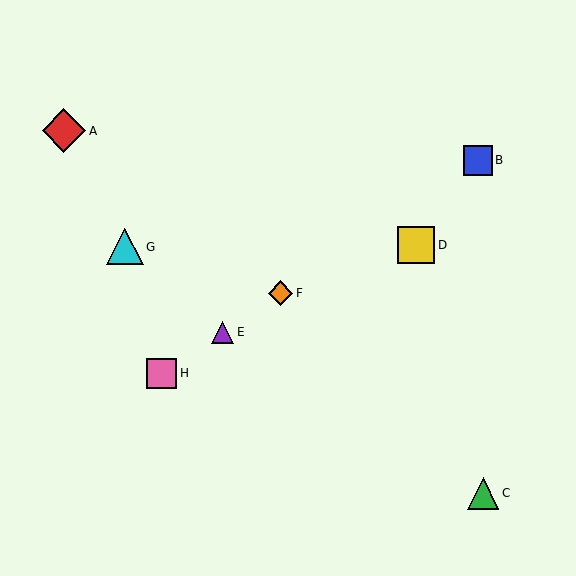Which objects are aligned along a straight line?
Objects B, E, F, H are aligned along a straight line.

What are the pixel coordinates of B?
Object B is at (478, 160).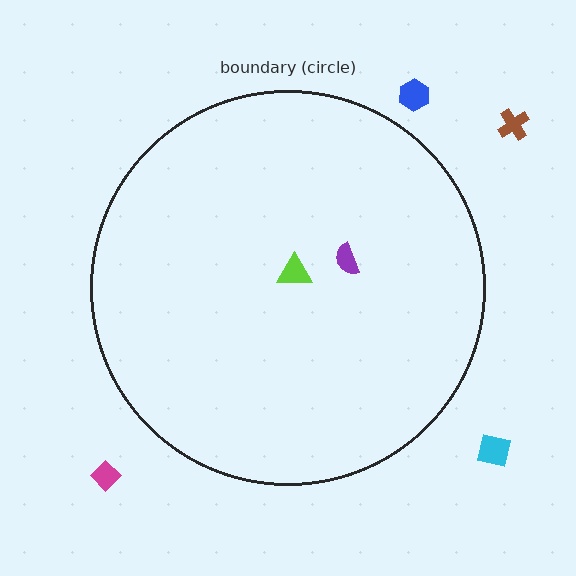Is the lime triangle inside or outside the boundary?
Inside.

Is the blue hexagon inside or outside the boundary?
Outside.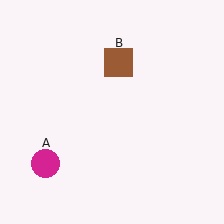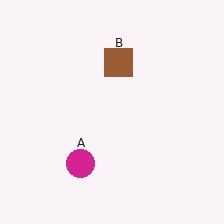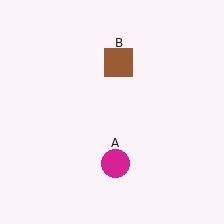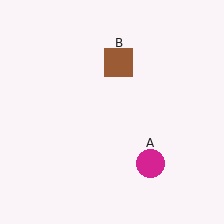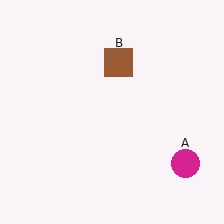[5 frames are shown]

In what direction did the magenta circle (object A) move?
The magenta circle (object A) moved right.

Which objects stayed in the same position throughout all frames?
Brown square (object B) remained stationary.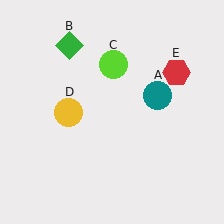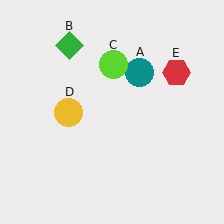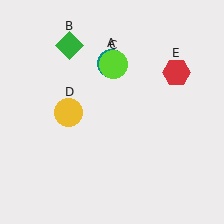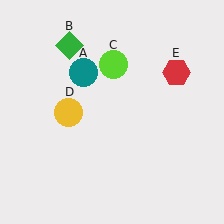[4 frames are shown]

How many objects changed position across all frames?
1 object changed position: teal circle (object A).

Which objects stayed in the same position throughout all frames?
Green diamond (object B) and lime circle (object C) and yellow circle (object D) and red hexagon (object E) remained stationary.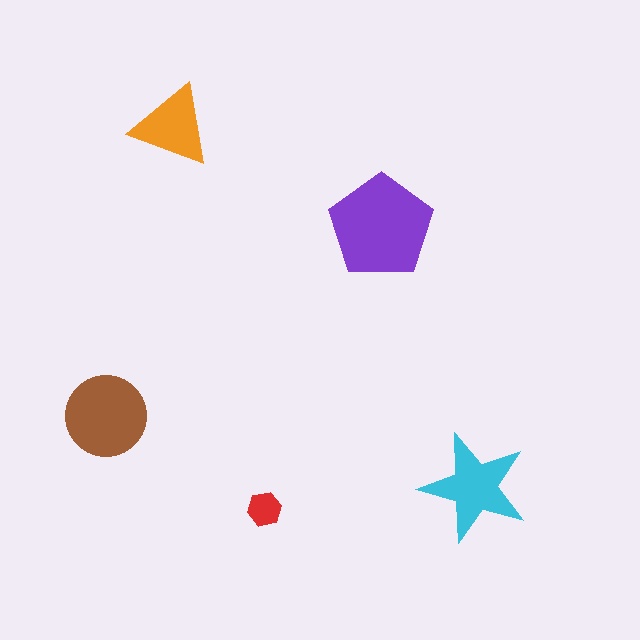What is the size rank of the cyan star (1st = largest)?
3rd.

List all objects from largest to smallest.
The purple pentagon, the brown circle, the cyan star, the orange triangle, the red hexagon.